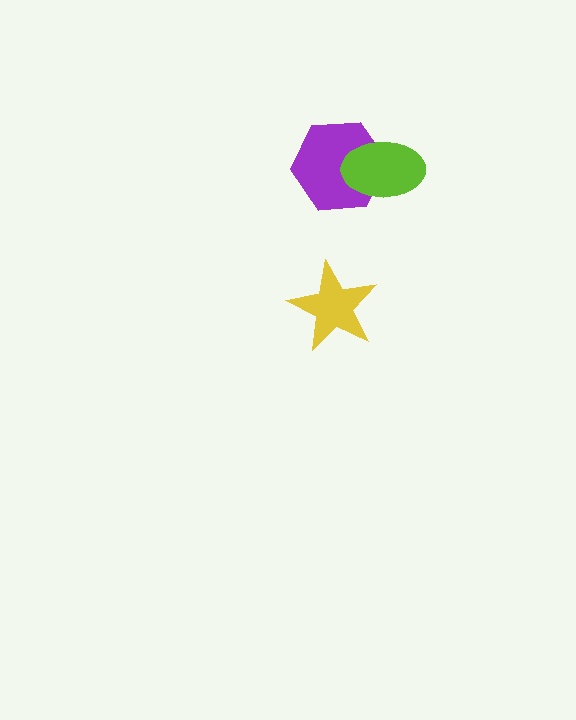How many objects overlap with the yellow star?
0 objects overlap with the yellow star.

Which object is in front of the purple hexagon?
The lime ellipse is in front of the purple hexagon.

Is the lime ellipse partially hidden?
No, no other shape covers it.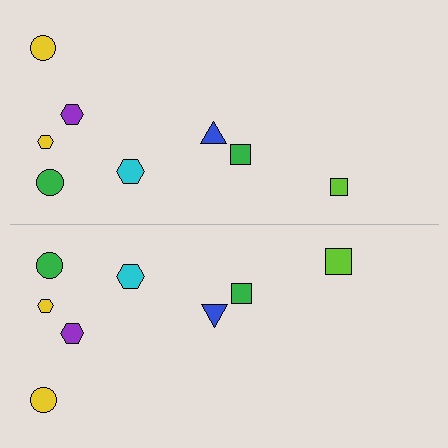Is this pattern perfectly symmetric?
No, the pattern is not perfectly symmetric. The lime square on the bottom side has a different size than its mirror counterpart.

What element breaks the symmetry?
The lime square on the bottom side has a different size than its mirror counterpart.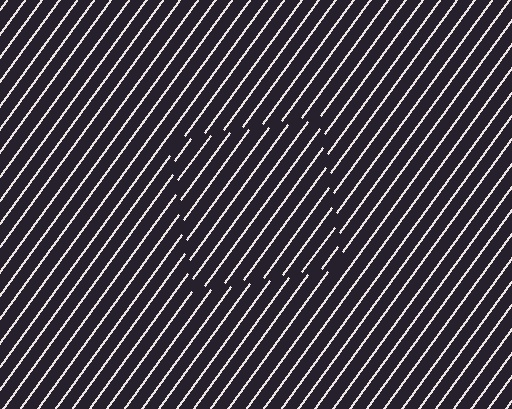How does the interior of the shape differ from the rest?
The interior of the shape contains the same grating, shifted by half a period — the contour is defined by the phase discontinuity where line-ends from the inner and outer gratings abut.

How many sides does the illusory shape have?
4 sides — the line-ends trace a square.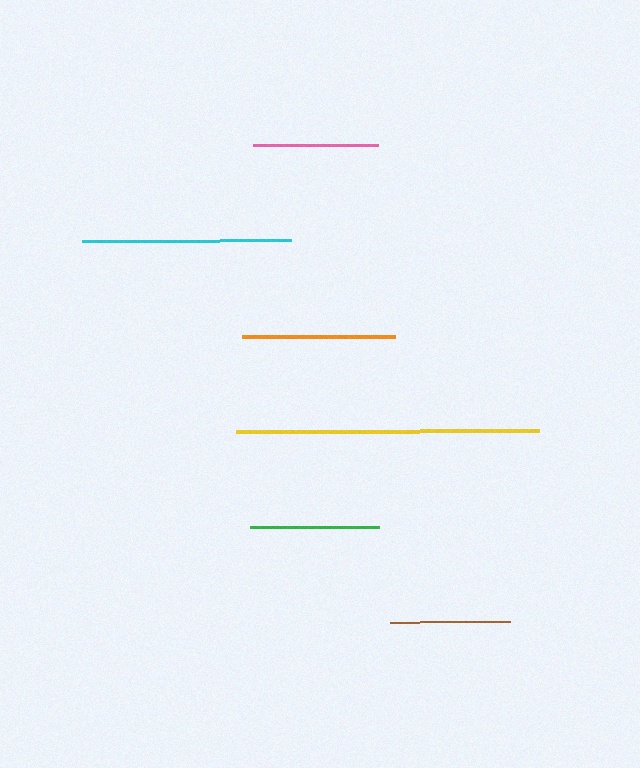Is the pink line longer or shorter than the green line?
The green line is longer than the pink line.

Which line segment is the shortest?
The brown line is the shortest at approximately 120 pixels.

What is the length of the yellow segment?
The yellow segment is approximately 304 pixels long.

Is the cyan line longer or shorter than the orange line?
The cyan line is longer than the orange line.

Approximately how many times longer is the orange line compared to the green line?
The orange line is approximately 1.2 times the length of the green line.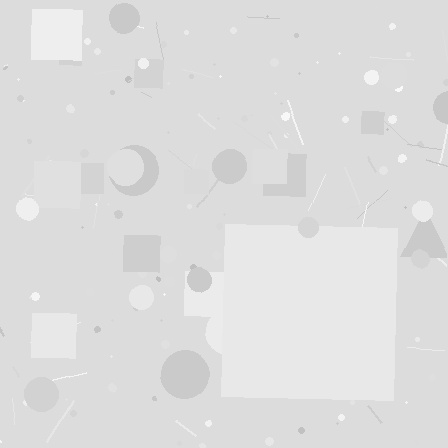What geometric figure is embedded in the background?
A square is embedded in the background.